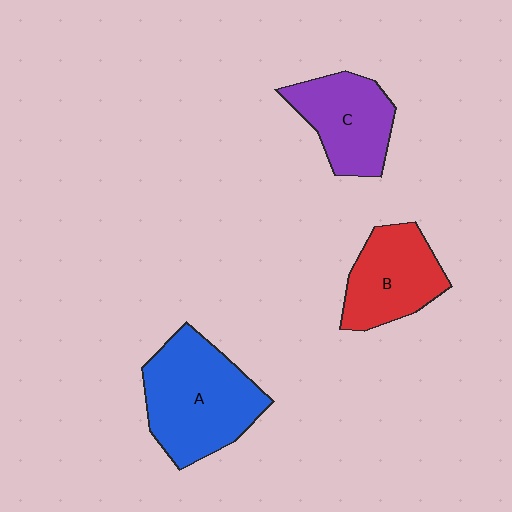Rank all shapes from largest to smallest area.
From largest to smallest: A (blue), B (red), C (purple).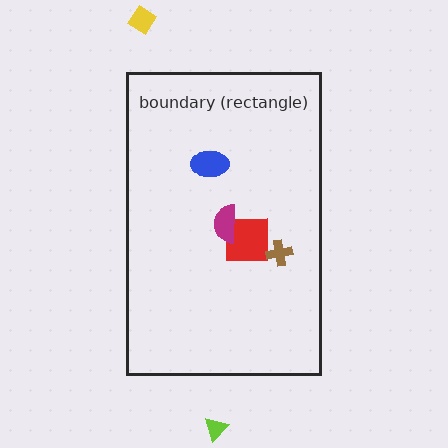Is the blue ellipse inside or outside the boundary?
Inside.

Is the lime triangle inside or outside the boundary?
Outside.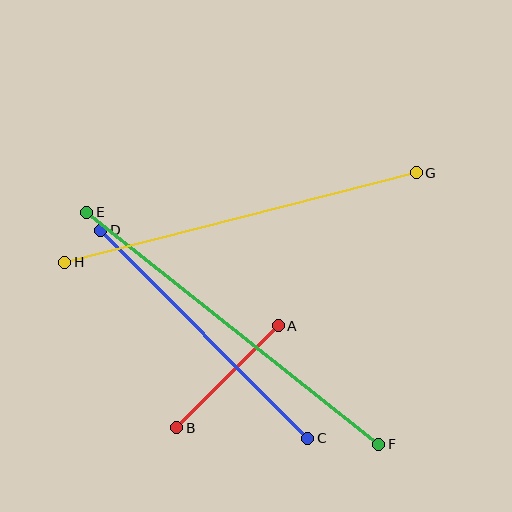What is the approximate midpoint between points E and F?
The midpoint is at approximately (233, 328) pixels.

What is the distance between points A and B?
The distance is approximately 144 pixels.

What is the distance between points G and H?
The distance is approximately 363 pixels.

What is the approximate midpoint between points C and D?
The midpoint is at approximately (204, 334) pixels.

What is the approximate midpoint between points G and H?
The midpoint is at approximately (240, 218) pixels.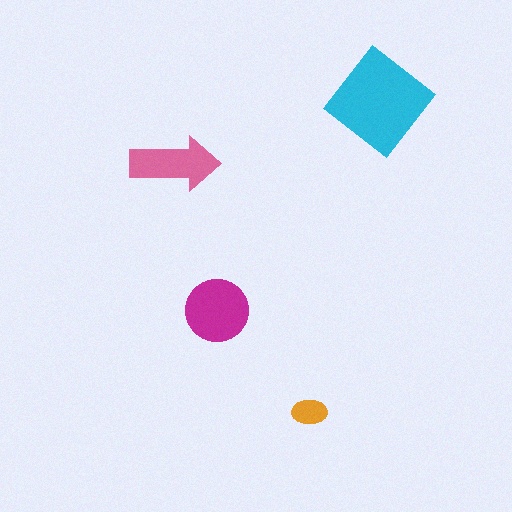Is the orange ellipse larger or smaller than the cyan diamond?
Smaller.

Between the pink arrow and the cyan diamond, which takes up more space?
The cyan diamond.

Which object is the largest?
The cyan diamond.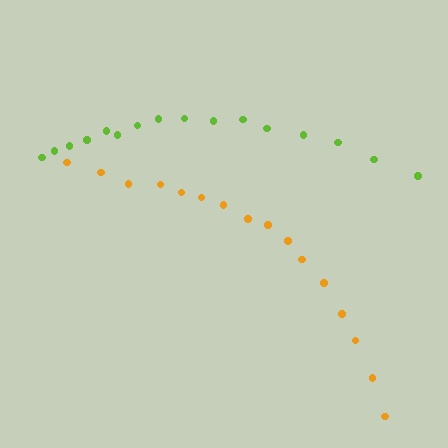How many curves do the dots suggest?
There are 2 distinct paths.